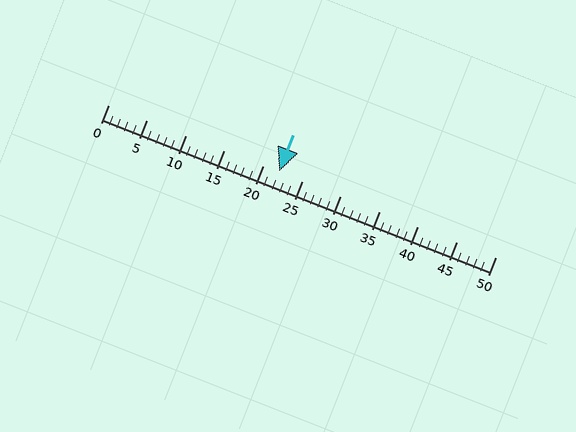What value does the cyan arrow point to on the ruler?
The cyan arrow points to approximately 22.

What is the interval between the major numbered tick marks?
The major tick marks are spaced 5 units apart.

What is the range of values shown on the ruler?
The ruler shows values from 0 to 50.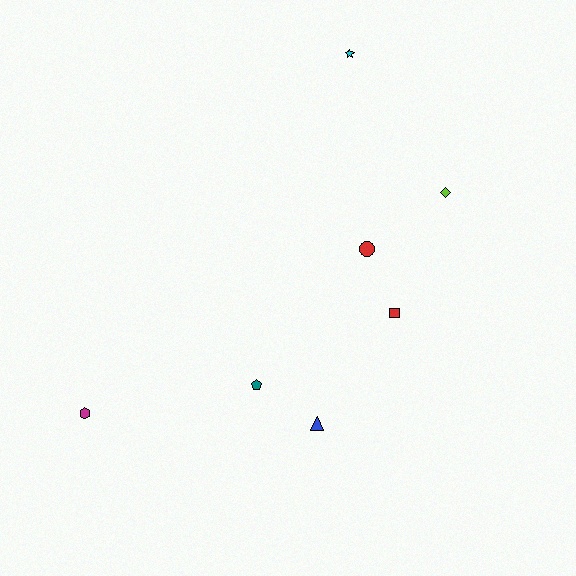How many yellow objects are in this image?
There are no yellow objects.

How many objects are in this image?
There are 7 objects.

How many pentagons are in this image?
There is 1 pentagon.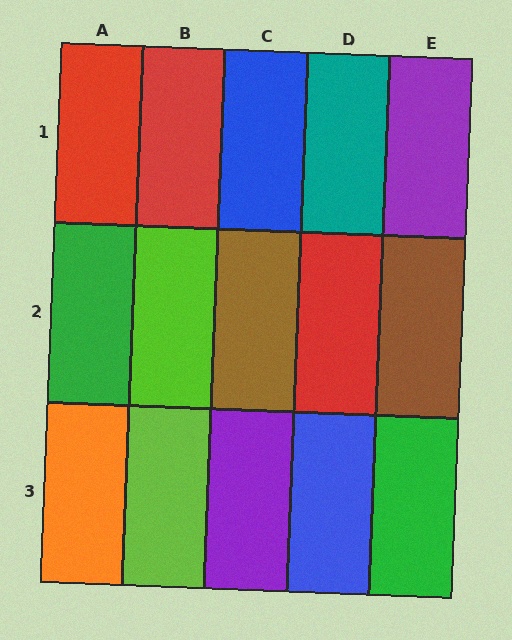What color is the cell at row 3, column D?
Blue.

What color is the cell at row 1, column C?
Blue.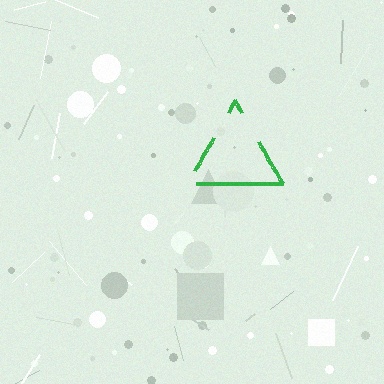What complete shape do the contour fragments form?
The contour fragments form a triangle.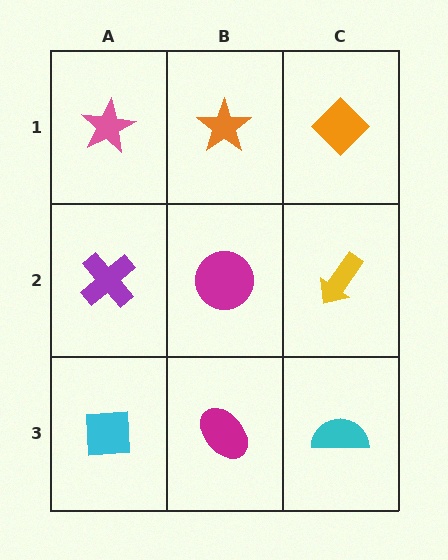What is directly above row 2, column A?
A pink star.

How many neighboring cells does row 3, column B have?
3.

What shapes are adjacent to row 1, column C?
A yellow arrow (row 2, column C), an orange star (row 1, column B).